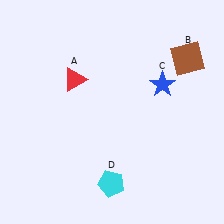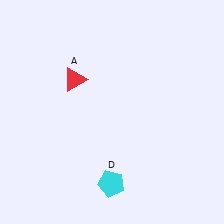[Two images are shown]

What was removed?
The brown square (B), the blue star (C) were removed in Image 2.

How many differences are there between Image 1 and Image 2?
There are 2 differences between the two images.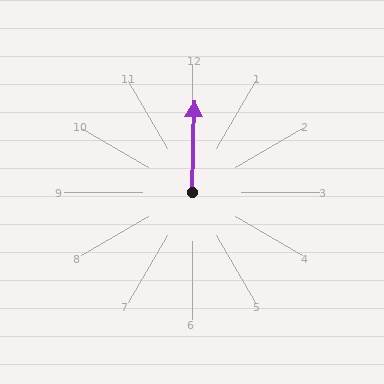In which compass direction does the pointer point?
North.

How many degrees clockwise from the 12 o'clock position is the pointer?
Approximately 1 degrees.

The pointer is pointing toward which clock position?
Roughly 12 o'clock.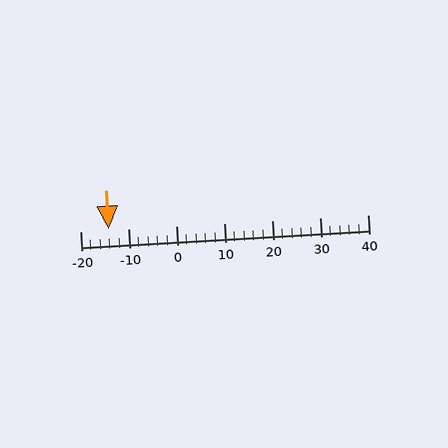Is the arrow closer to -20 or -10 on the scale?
The arrow is closer to -10.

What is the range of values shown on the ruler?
The ruler shows values from -20 to 40.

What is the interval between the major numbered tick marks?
The major tick marks are spaced 10 units apart.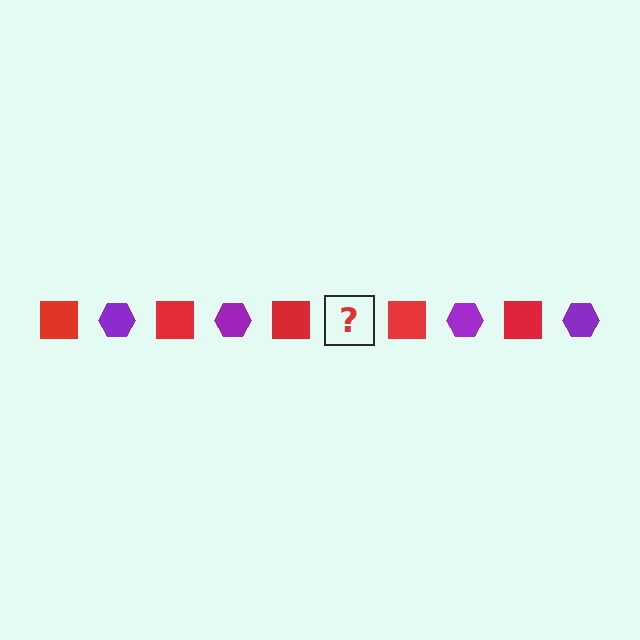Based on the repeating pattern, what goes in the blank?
The blank should be a purple hexagon.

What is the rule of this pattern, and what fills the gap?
The rule is that the pattern alternates between red square and purple hexagon. The gap should be filled with a purple hexagon.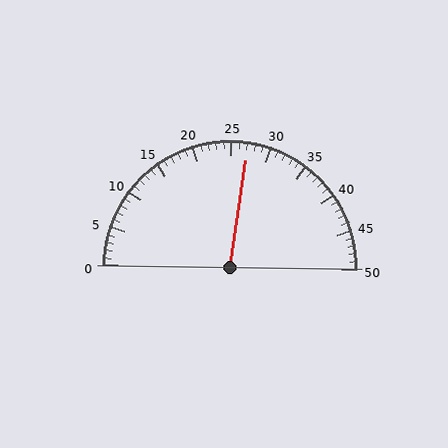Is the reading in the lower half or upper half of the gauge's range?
The reading is in the upper half of the range (0 to 50).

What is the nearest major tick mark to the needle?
The nearest major tick mark is 25.